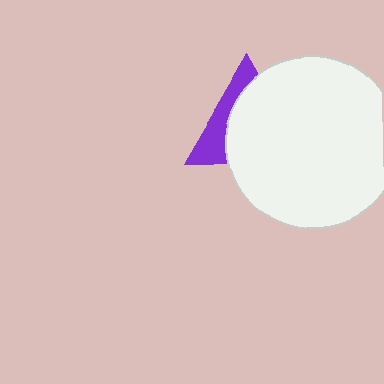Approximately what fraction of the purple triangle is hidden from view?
Roughly 67% of the purple triangle is hidden behind the white circle.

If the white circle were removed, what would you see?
You would see the complete purple triangle.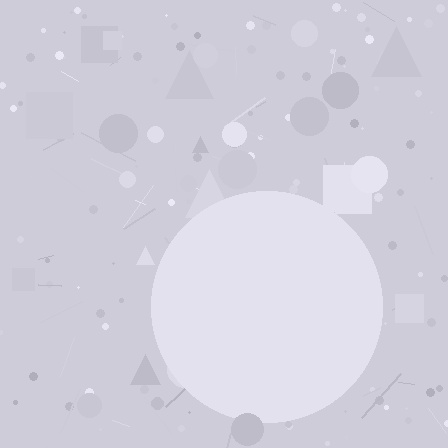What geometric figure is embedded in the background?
A circle is embedded in the background.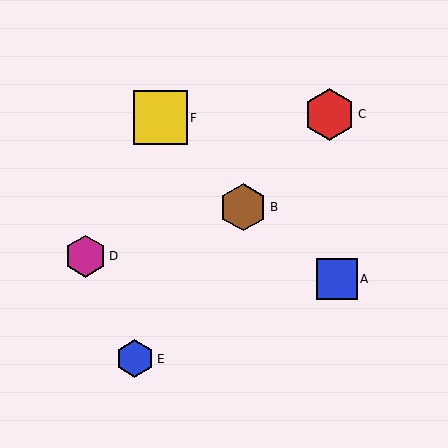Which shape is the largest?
The yellow square (labeled F) is the largest.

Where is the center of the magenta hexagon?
The center of the magenta hexagon is at (85, 256).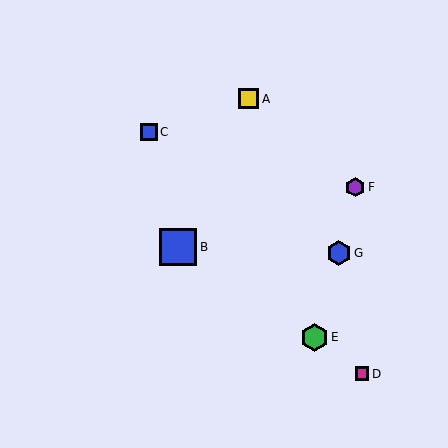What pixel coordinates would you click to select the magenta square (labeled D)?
Click at (362, 374) to select the magenta square D.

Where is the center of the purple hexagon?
The center of the purple hexagon is at (355, 187).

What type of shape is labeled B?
Shape B is a blue square.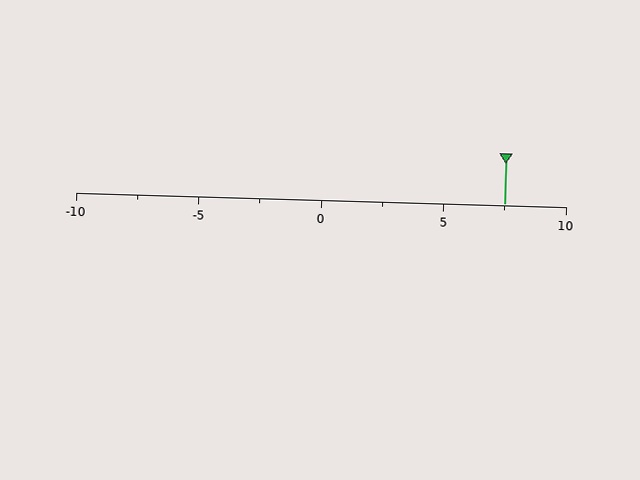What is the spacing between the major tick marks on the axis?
The major ticks are spaced 5 apart.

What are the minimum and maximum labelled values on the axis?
The axis runs from -10 to 10.